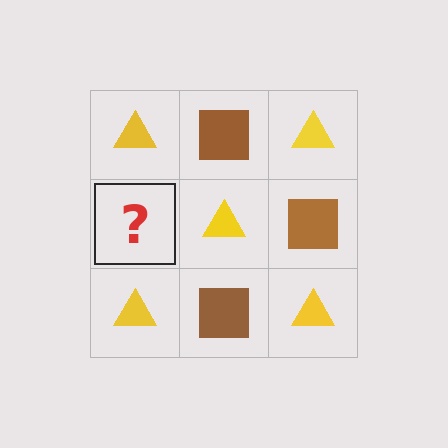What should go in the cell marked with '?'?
The missing cell should contain a brown square.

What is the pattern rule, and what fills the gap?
The rule is that it alternates yellow triangle and brown square in a checkerboard pattern. The gap should be filled with a brown square.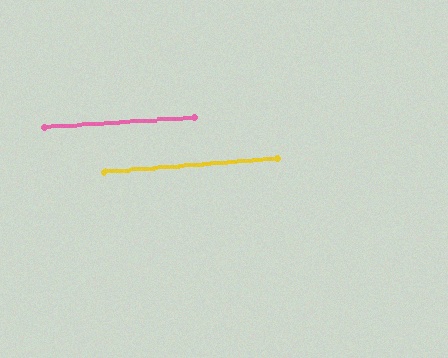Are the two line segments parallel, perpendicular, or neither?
Parallel — their directions differ by only 0.8°.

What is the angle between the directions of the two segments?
Approximately 1 degree.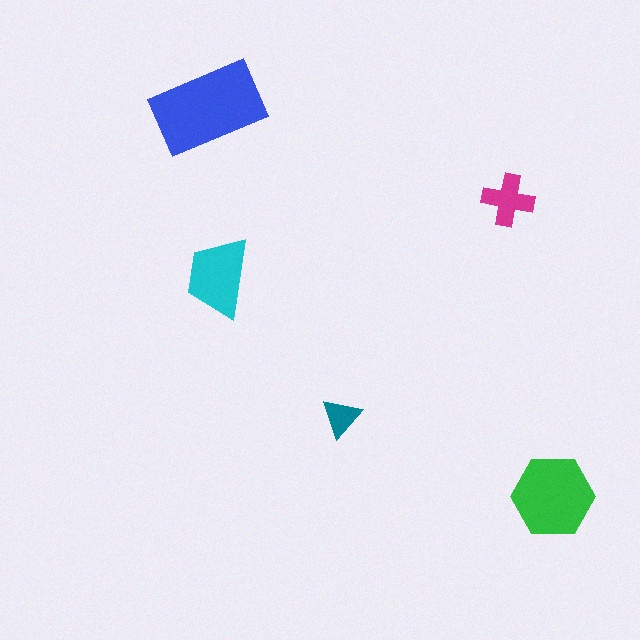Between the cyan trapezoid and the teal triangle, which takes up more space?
The cyan trapezoid.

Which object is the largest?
The blue rectangle.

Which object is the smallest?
The teal triangle.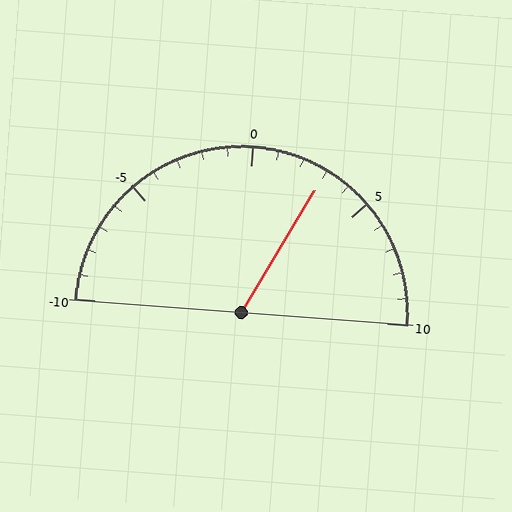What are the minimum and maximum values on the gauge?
The gauge ranges from -10 to 10.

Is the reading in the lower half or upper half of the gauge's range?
The reading is in the upper half of the range (-10 to 10).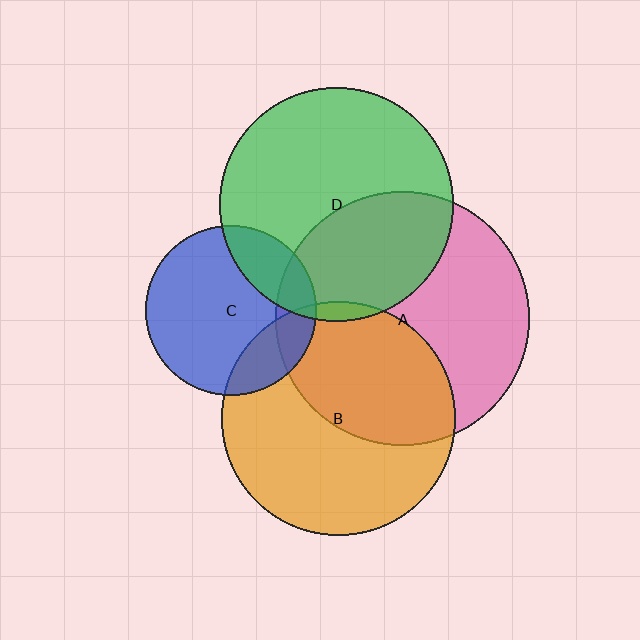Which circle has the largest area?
Circle A (pink).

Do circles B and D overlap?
Yes.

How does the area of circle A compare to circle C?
Approximately 2.2 times.